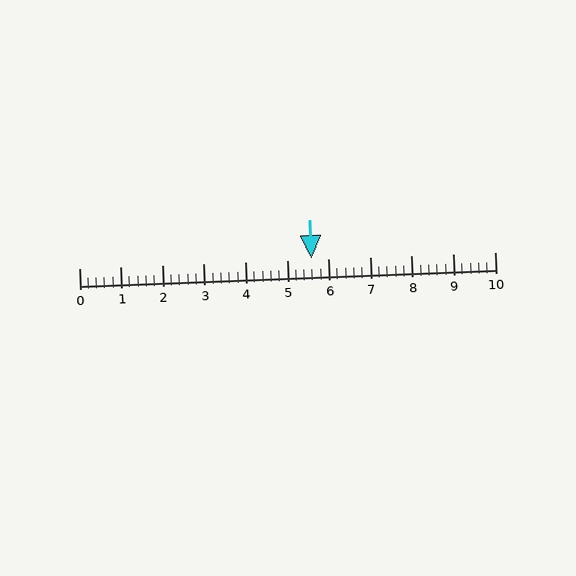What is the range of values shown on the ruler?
The ruler shows values from 0 to 10.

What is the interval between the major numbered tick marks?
The major tick marks are spaced 1 units apart.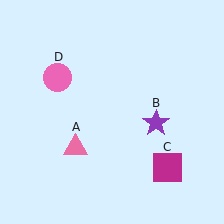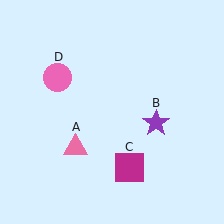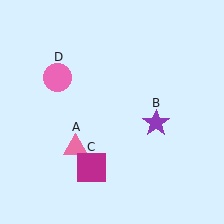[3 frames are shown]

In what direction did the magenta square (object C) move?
The magenta square (object C) moved left.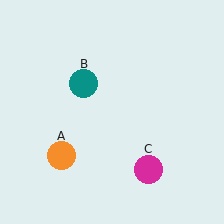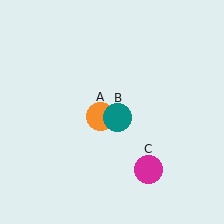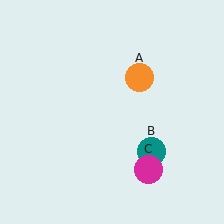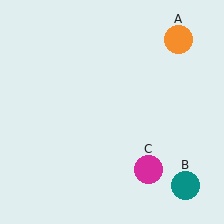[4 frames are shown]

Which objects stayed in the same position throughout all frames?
Magenta circle (object C) remained stationary.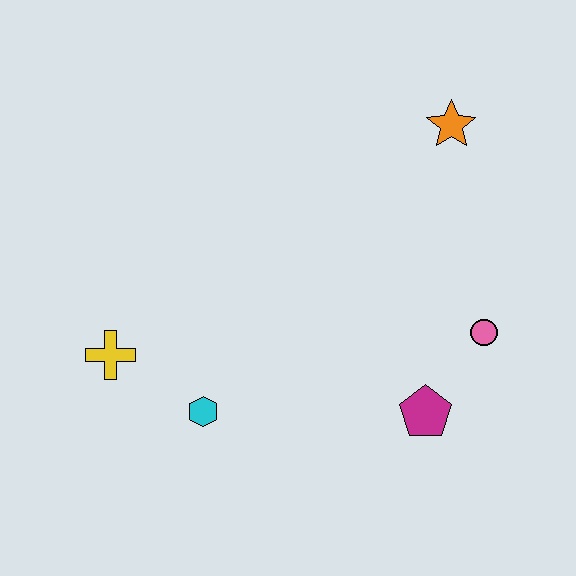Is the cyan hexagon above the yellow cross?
No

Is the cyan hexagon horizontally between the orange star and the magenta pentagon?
No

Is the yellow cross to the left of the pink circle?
Yes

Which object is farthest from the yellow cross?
The orange star is farthest from the yellow cross.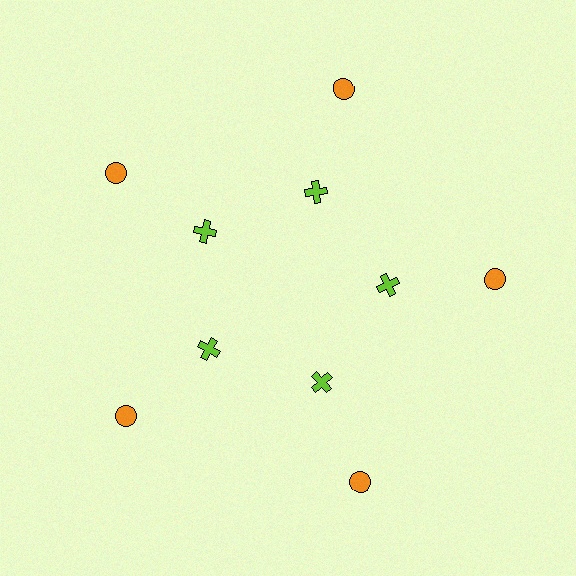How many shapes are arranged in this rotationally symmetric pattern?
There are 10 shapes, arranged in 5 groups of 2.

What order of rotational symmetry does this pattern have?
This pattern has 5-fold rotational symmetry.